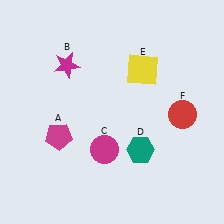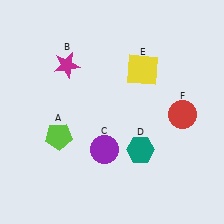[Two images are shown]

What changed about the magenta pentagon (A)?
In Image 1, A is magenta. In Image 2, it changed to lime.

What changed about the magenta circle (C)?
In Image 1, C is magenta. In Image 2, it changed to purple.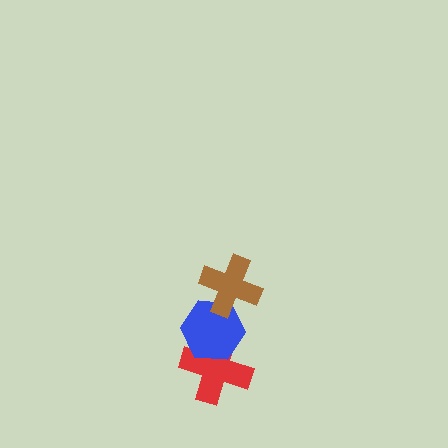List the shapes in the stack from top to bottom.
From top to bottom: the brown cross, the blue hexagon, the red cross.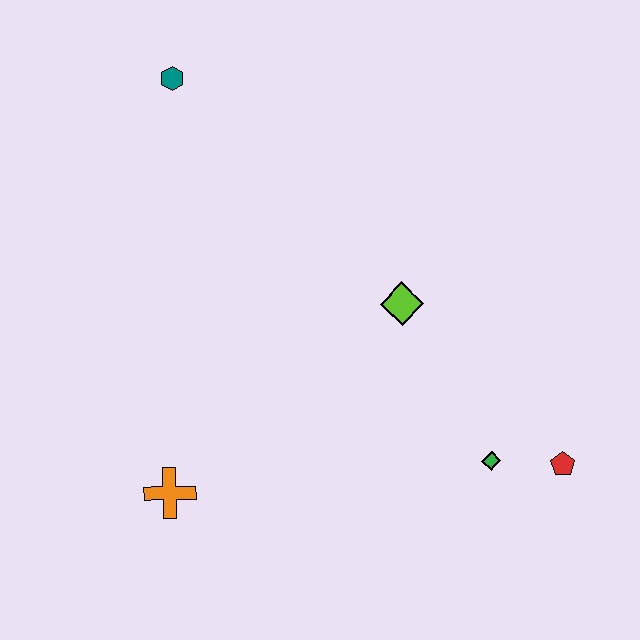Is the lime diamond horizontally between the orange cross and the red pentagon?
Yes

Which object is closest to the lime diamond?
The green diamond is closest to the lime diamond.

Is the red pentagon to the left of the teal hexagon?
No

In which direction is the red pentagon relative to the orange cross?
The red pentagon is to the right of the orange cross.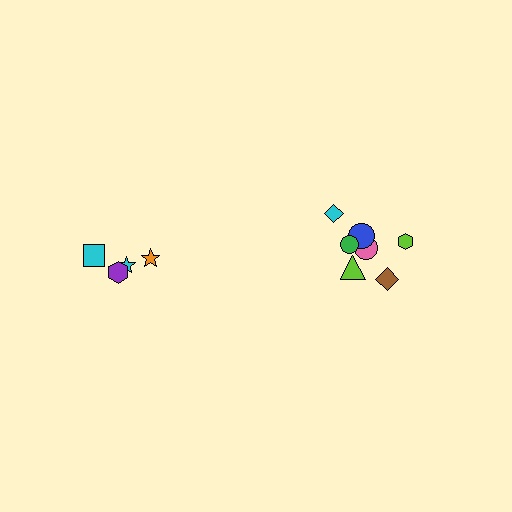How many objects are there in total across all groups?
There are 11 objects.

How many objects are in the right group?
There are 7 objects.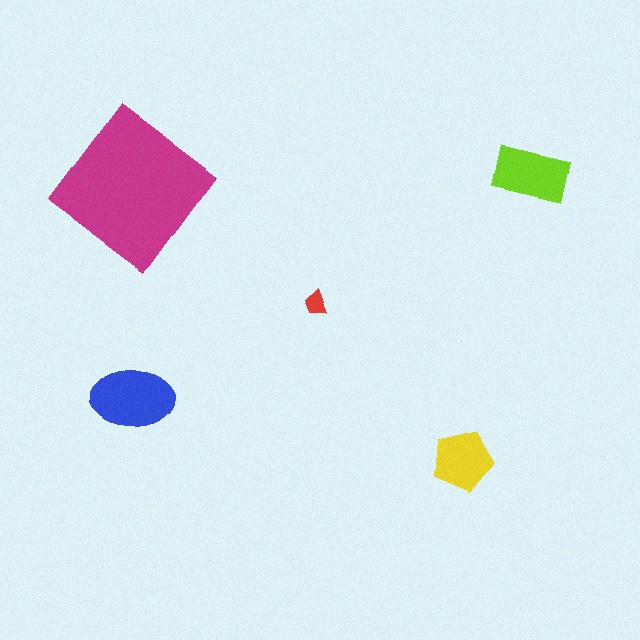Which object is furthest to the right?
The lime rectangle is rightmost.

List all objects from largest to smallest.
The magenta diamond, the blue ellipse, the lime rectangle, the yellow pentagon, the red trapezoid.